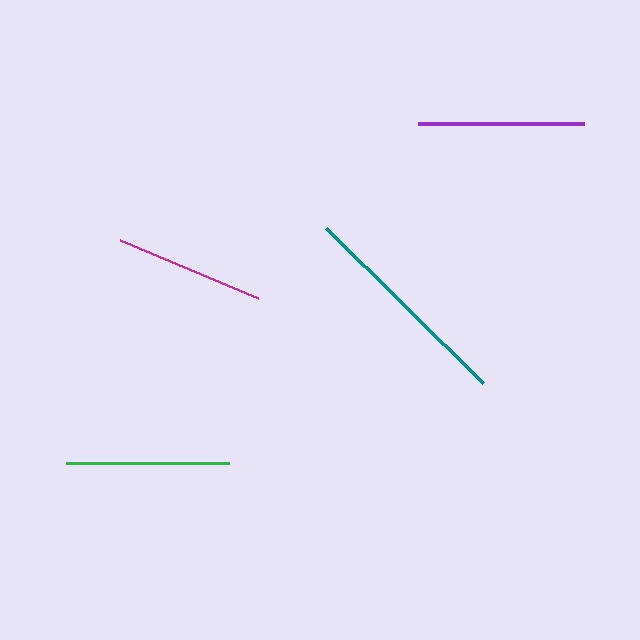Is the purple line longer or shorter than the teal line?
The teal line is longer than the purple line.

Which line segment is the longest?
The teal line is the longest at approximately 221 pixels.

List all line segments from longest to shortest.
From longest to shortest: teal, purple, green, magenta.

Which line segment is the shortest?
The magenta line is the shortest at approximately 149 pixels.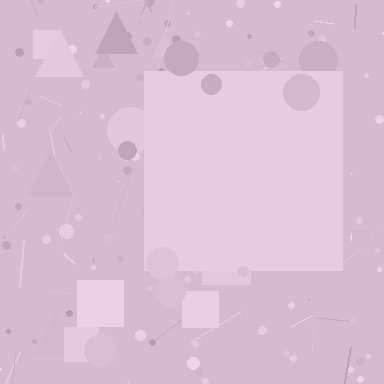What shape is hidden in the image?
A square is hidden in the image.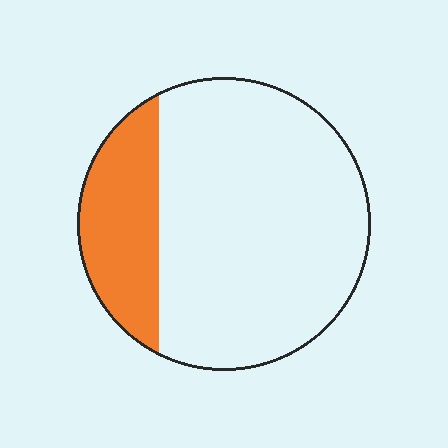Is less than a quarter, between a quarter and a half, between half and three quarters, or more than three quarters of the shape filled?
Less than a quarter.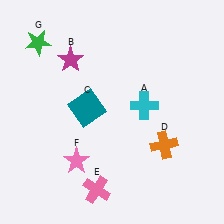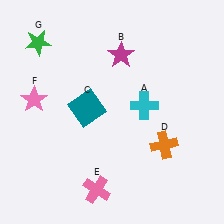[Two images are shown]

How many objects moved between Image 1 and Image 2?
2 objects moved between the two images.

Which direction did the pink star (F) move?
The pink star (F) moved up.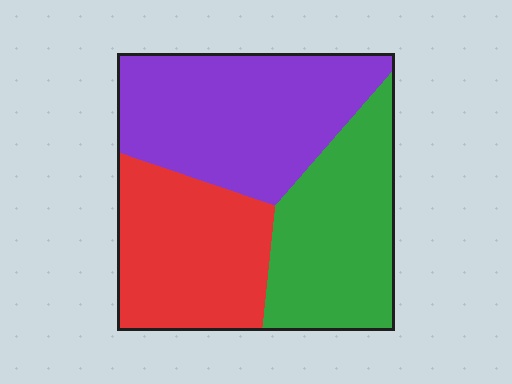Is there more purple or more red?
Purple.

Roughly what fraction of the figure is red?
Red covers about 30% of the figure.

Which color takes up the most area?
Purple, at roughly 40%.